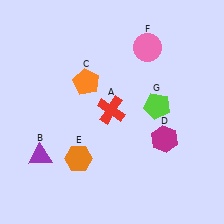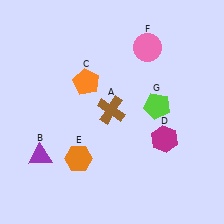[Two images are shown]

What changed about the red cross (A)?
In Image 1, A is red. In Image 2, it changed to brown.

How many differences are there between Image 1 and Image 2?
There is 1 difference between the two images.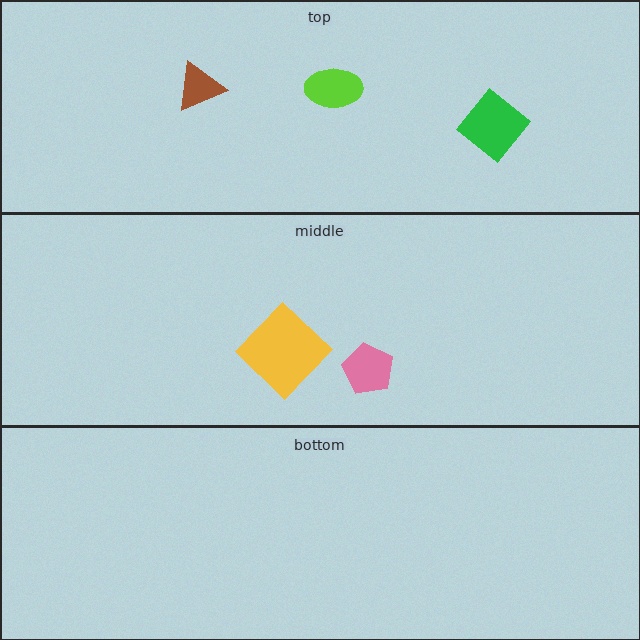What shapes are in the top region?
The brown triangle, the lime ellipse, the green diamond.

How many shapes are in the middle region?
2.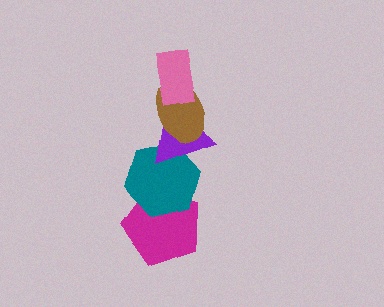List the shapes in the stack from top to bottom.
From top to bottom: the pink rectangle, the brown ellipse, the purple triangle, the teal hexagon, the magenta pentagon.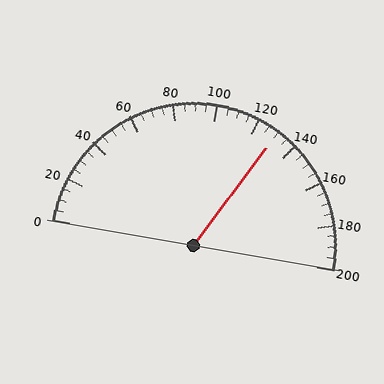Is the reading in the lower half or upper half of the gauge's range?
The reading is in the upper half of the range (0 to 200).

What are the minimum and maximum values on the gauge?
The gauge ranges from 0 to 200.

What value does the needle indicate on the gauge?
The needle indicates approximately 130.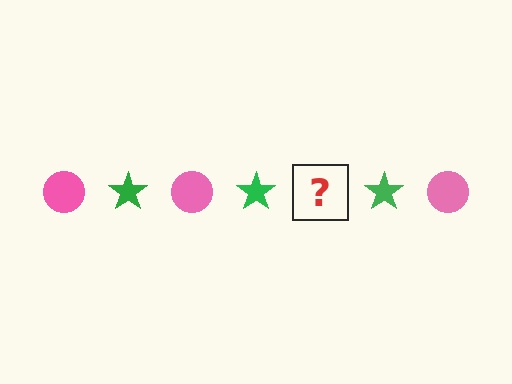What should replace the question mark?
The question mark should be replaced with a pink circle.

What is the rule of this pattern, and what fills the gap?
The rule is that the pattern alternates between pink circle and green star. The gap should be filled with a pink circle.